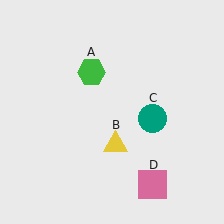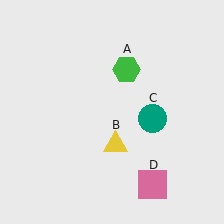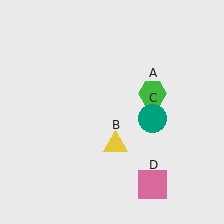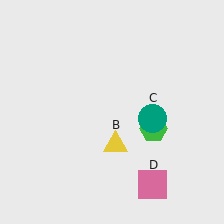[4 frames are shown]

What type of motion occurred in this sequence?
The green hexagon (object A) rotated clockwise around the center of the scene.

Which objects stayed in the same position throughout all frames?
Yellow triangle (object B) and teal circle (object C) and pink square (object D) remained stationary.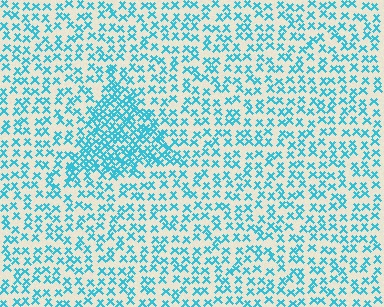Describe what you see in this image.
The image contains small cyan elements arranged at two different densities. A triangle-shaped region is visible where the elements are more densely packed than the surrounding area.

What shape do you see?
I see a triangle.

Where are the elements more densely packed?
The elements are more densely packed inside the triangle boundary.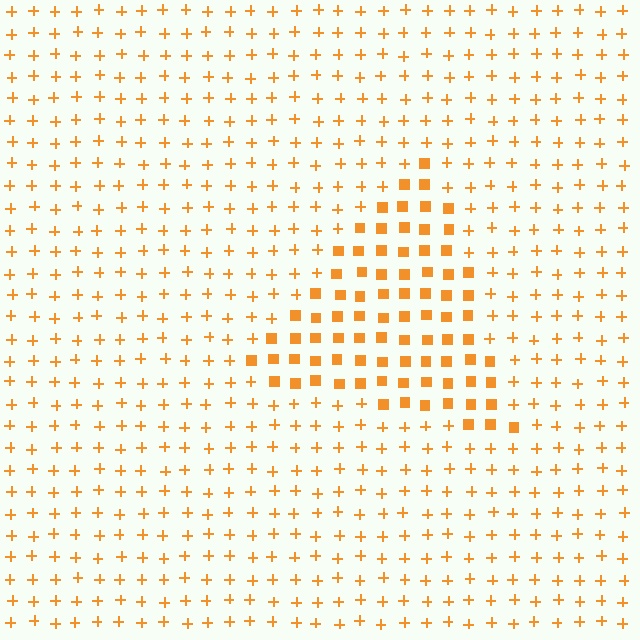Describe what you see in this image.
The image is filled with small orange elements arranged in a uniform grid. A triangle-shaped region contains squares, while the surrounding area contains plus signs. The boundary is defined purely by the change in element shape.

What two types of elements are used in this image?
The image uses squares inside the triangle region and plus signs outside it.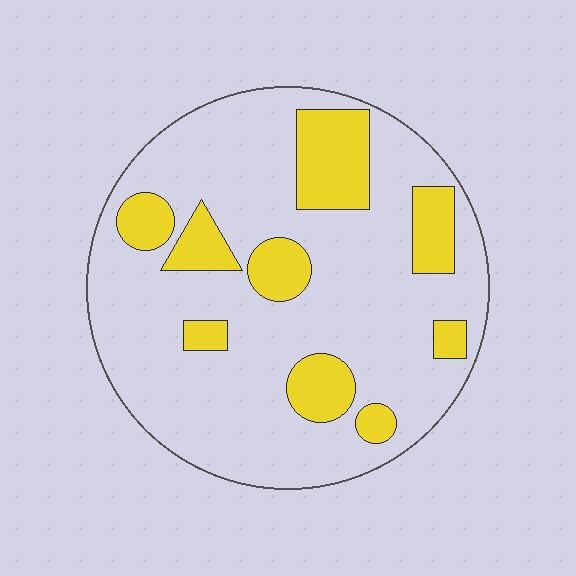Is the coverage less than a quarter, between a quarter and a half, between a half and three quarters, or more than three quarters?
Less than a quarter.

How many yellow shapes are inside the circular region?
9.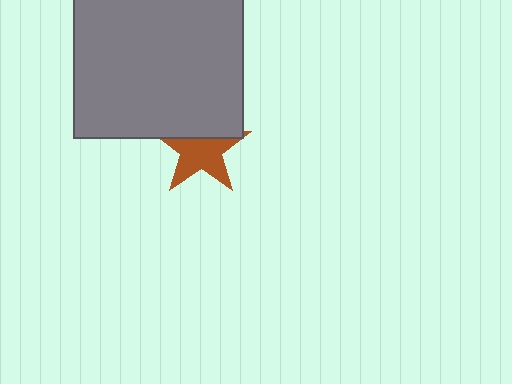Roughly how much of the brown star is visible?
About half of it is visible (roughly 64%).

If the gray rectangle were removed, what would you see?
You would see the complete brown star.